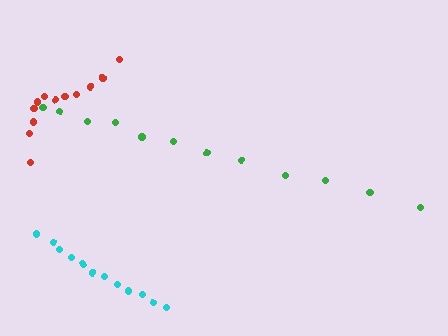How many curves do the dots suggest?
There are 3 distinct paths.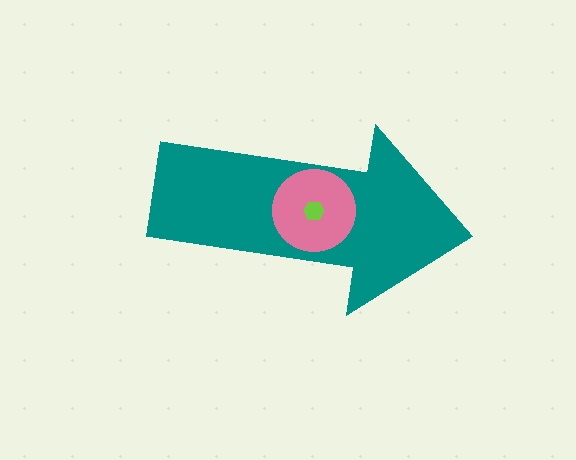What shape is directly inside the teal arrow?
The pink circle.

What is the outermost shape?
The teal arrow.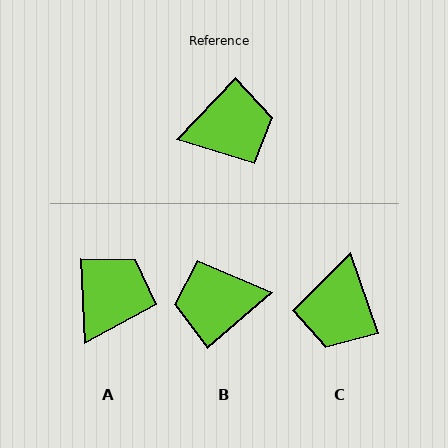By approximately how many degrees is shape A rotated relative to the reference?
Approximately 46 degrees counter-clockwise.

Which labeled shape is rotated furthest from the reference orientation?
B, about 174 degrees away.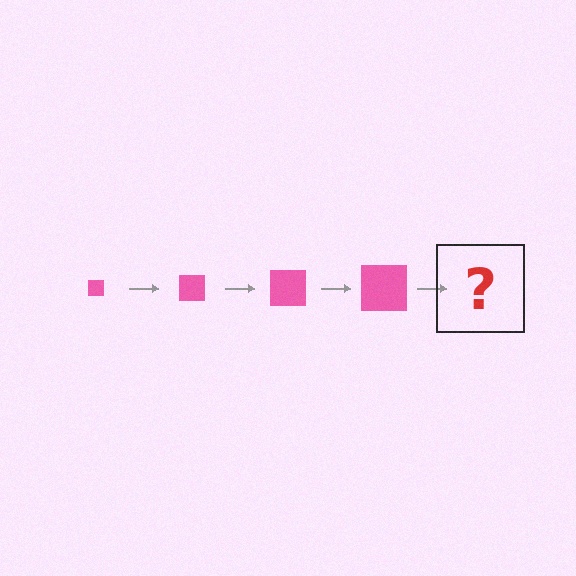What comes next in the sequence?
The next element should be a pink square, larger than the previous one.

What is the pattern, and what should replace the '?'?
The pattern is that the square gets progressively larger each step. The '?' should be a pink square, larger than the previous one.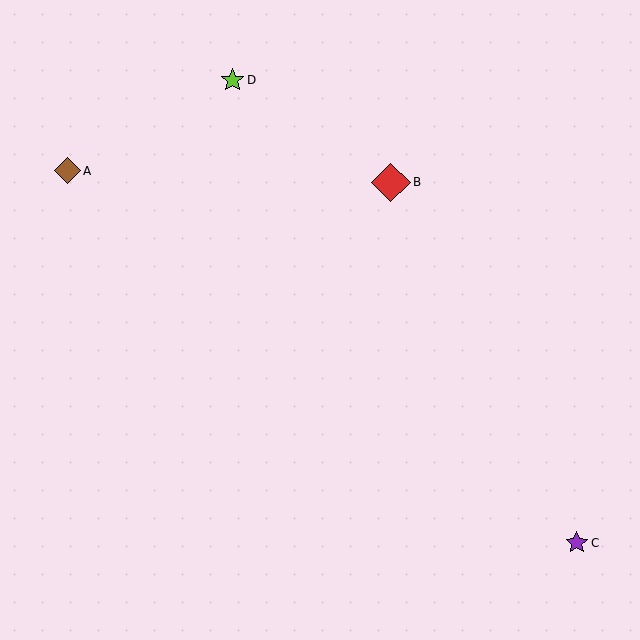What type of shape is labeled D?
Shape D is a lime star.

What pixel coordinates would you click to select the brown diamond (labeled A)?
Click at (67, 171) to select the brown diamond A.